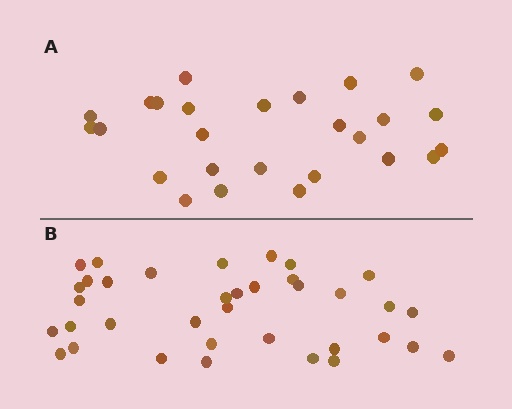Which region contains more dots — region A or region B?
Region B (the bottom region) has more dots.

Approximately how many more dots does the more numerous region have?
Region B has roughly 10 or so more dots than region A.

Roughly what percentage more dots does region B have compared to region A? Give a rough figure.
About 40% more.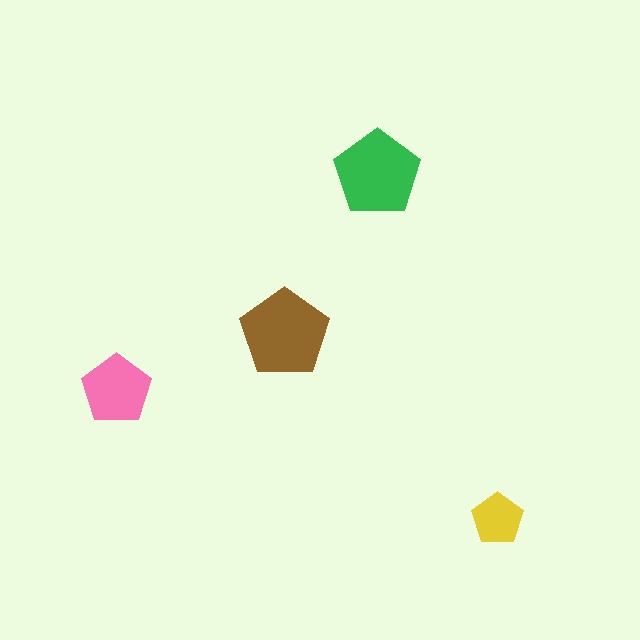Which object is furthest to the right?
The yellow pentagon is rightmost.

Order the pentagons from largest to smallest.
the brown one, the green one, the pink one, the yellow one.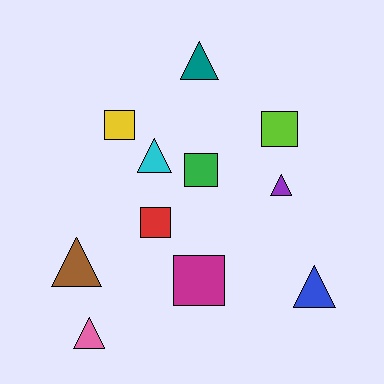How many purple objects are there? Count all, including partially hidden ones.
There is 1 purple object.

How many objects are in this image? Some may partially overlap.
There are 11 objects.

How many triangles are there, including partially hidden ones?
There are 6 triangles.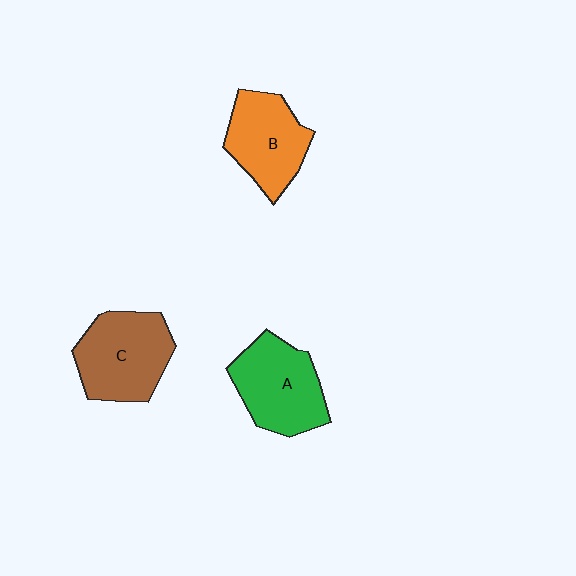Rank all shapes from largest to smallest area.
From largest to smallest: C (brown), A (green), B (orange).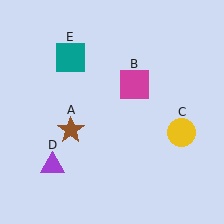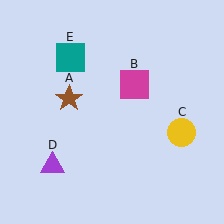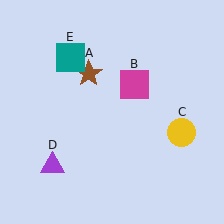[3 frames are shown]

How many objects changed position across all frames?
1 object changed position: brown star (object A).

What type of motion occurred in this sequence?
The brown star (object A) rotated clockwise around the center of the scene.